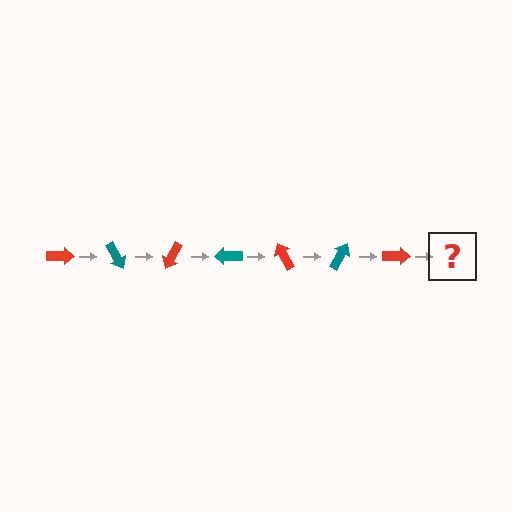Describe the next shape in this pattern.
It should be a teal arrow, rotated 420 degrees from the start.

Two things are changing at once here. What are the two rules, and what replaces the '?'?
The two rules are that it rotates 60 degrees each step and the color cycles through red and teal. The '?' should be a teal arrow, rotated 420 degrees from the start.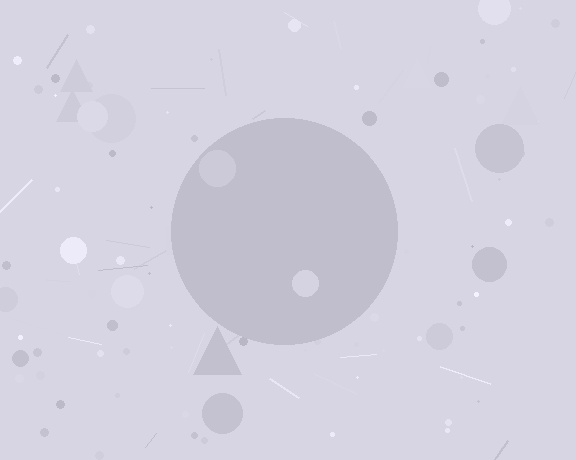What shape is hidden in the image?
A circle is hidden in the image.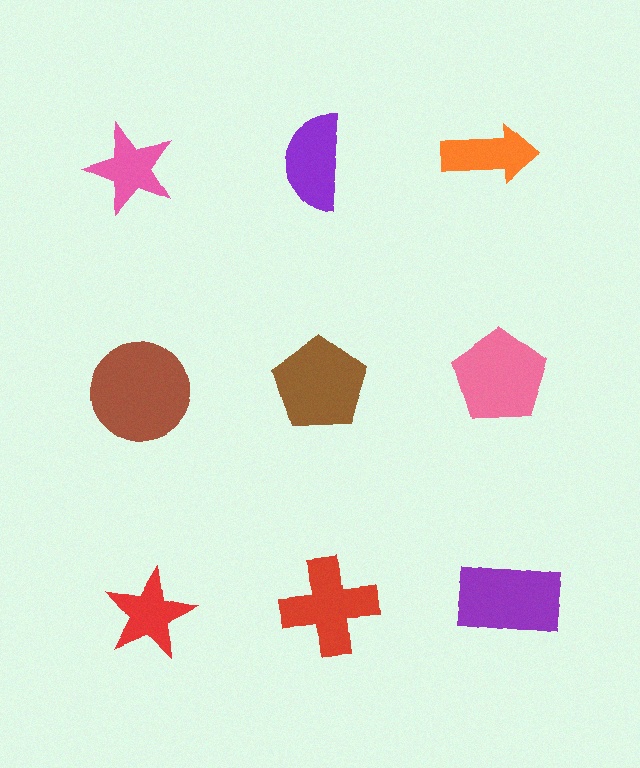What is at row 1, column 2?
A purple semicircle.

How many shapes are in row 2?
3 shapes.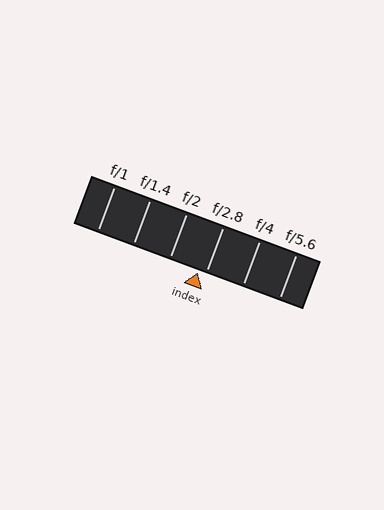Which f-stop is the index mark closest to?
The index mark is closest to f/2.8.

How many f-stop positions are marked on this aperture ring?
There are 6 f-stop positions marked.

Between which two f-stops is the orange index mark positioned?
The index mark is between f/2 and f/2.8.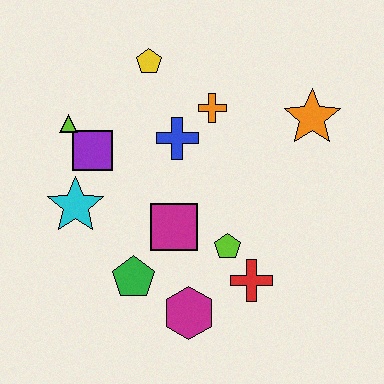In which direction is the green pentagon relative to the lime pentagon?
The green pentagon is to the left of the lime pentagon.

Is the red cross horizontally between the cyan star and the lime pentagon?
No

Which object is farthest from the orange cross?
The magenta hexagon is farthest from the orange cross.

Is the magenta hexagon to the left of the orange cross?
Yes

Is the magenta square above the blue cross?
No